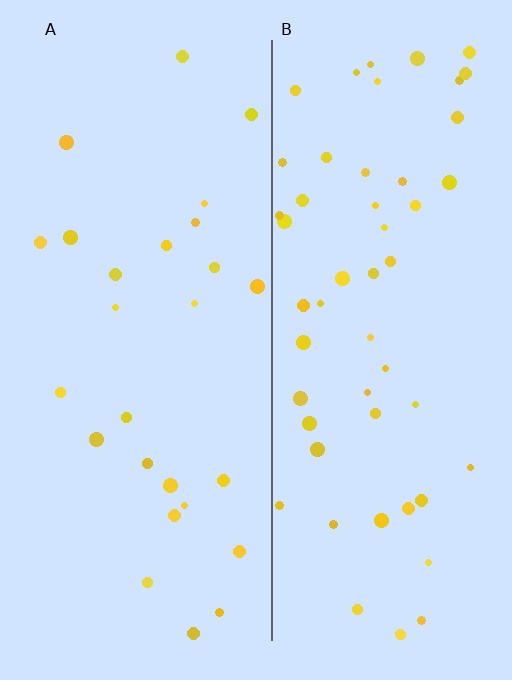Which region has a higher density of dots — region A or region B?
B (the right).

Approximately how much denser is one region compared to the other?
Approximately 2.0× — region B over region A.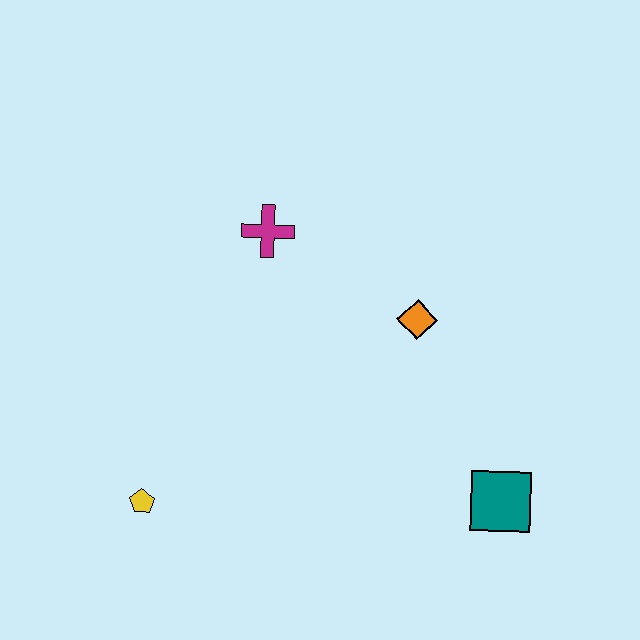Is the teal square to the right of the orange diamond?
Yes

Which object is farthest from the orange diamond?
The yellow pentagon is farthest from the orange diamond.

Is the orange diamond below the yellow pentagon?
No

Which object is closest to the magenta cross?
The orange diamond is closest to the magenta cross.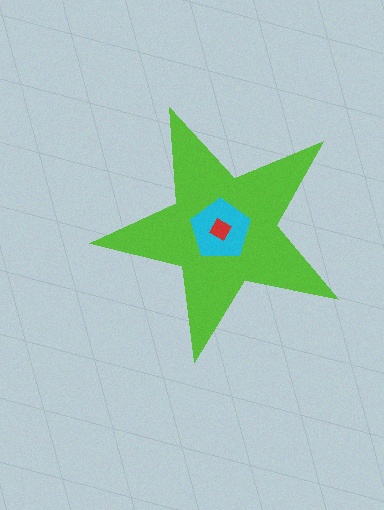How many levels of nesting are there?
3.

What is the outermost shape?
The lime star.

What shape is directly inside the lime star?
The cyan pentagon.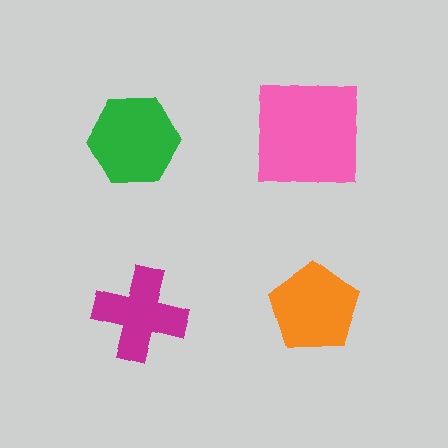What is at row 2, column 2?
An orange pentagon.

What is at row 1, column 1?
A green hexagon.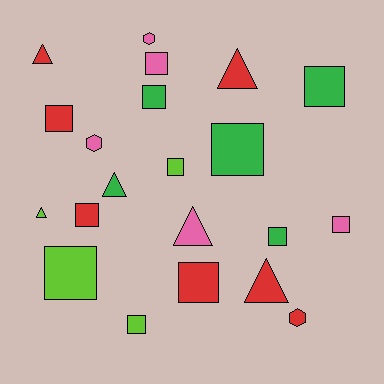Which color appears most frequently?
Red, with 7 objects.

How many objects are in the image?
There are 21 objects.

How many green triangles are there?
There is 1 green triangle.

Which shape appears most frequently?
Square, with 12 objects.